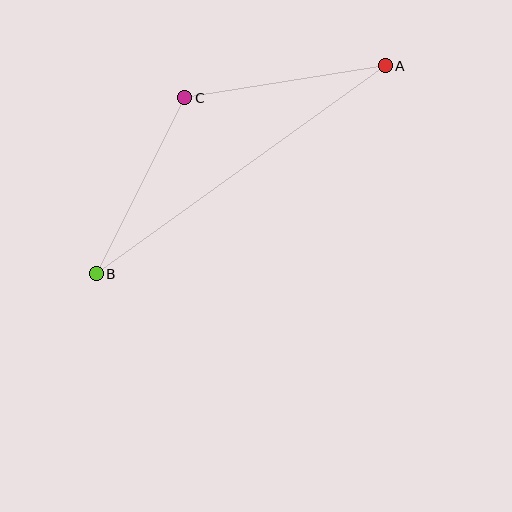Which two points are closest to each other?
Points B and C are closest to each other.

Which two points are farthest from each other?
Points A and B are farthest from each other.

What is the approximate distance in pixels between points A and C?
The distance between A and C is approximately 203 pixels.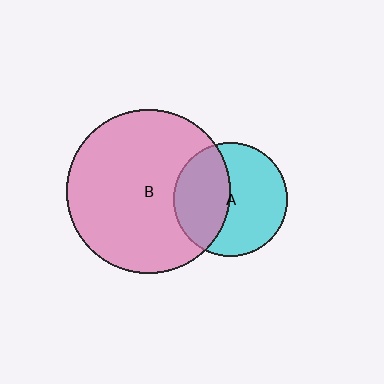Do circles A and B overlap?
Yes.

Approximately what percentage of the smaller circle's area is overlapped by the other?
Approximately 40%.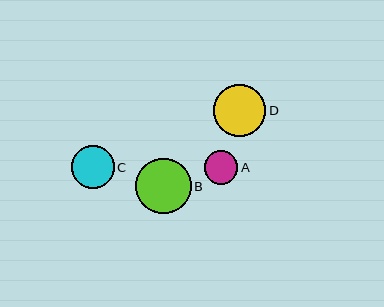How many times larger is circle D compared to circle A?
Circle D is approximately 1.5 times the size of circle A.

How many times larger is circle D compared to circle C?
Circle D is approximately 1.2 times the size of circle C.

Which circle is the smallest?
Circle A is the smallest with a size of approximately 34 pixels.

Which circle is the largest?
Circle B is the largest with a size of approximately 56 pixels.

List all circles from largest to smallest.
From largest to smallest: B, D, C, A.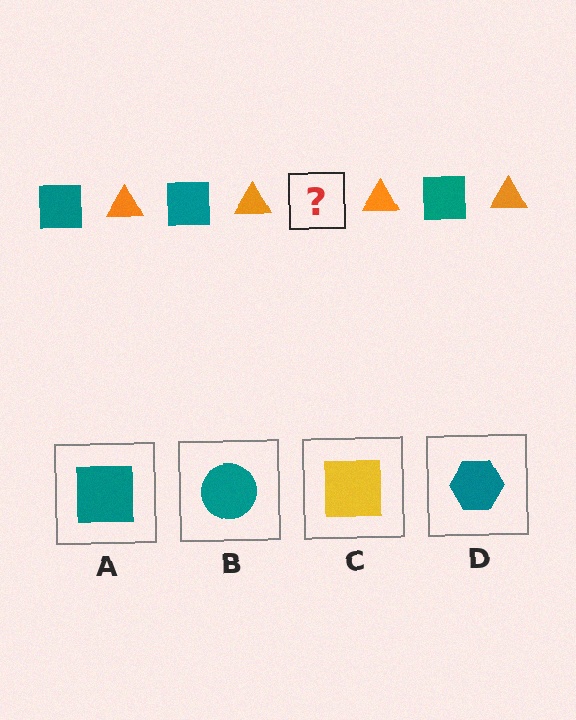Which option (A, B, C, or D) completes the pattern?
A.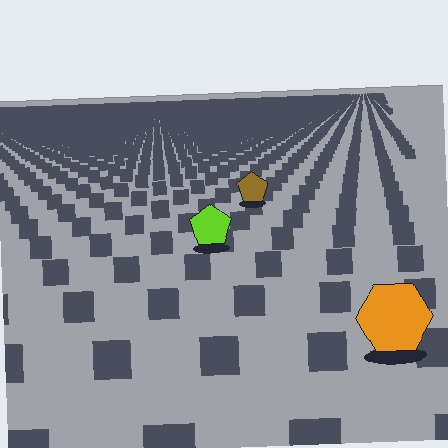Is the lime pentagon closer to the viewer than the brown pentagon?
Yes. The lime pentagon is closer — you can tell from the texture gradient: the ground texture is coarser near it.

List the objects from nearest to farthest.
From nearest to farthest: the orange hexagon, the lime pentagon, the brown pentagon.